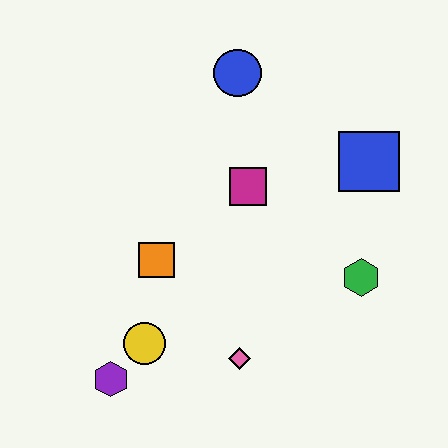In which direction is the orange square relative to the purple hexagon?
The orange square is above the purple hexagon.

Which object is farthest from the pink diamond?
The blue circle is farthest from the pink diamond.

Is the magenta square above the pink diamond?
Yes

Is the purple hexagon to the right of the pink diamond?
No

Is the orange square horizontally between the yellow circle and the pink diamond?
Yes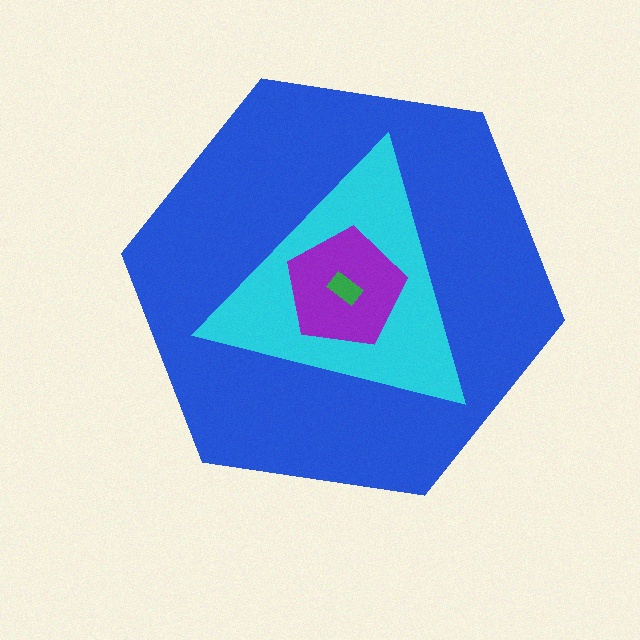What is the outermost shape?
The blue hexagon.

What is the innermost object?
The green rectangle.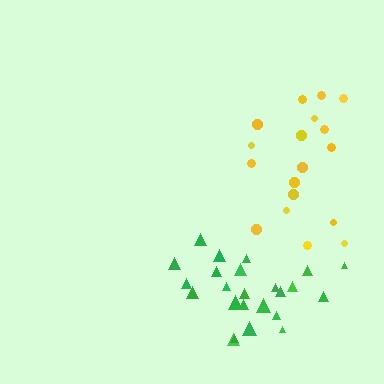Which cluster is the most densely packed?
Green.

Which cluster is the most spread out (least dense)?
Yellow.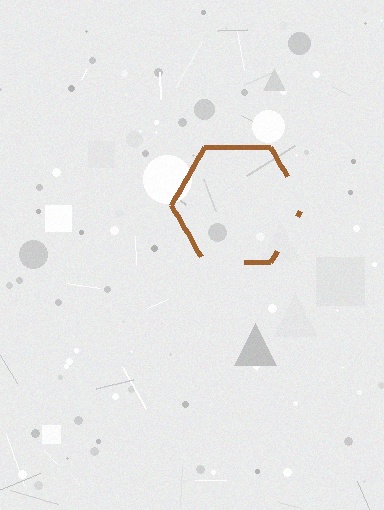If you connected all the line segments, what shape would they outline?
They would outline a hexagon.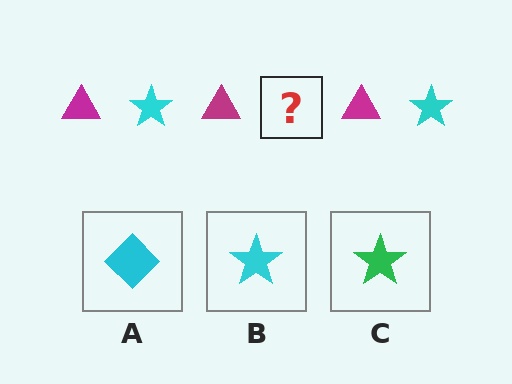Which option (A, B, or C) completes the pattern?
B.